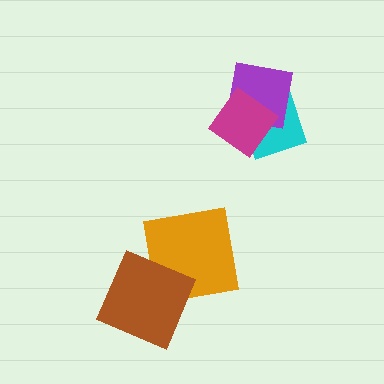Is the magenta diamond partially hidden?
No, no other shape covers it.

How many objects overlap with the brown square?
1 object overlaps with the brown square.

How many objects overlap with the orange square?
1 object overlaps with the orange square.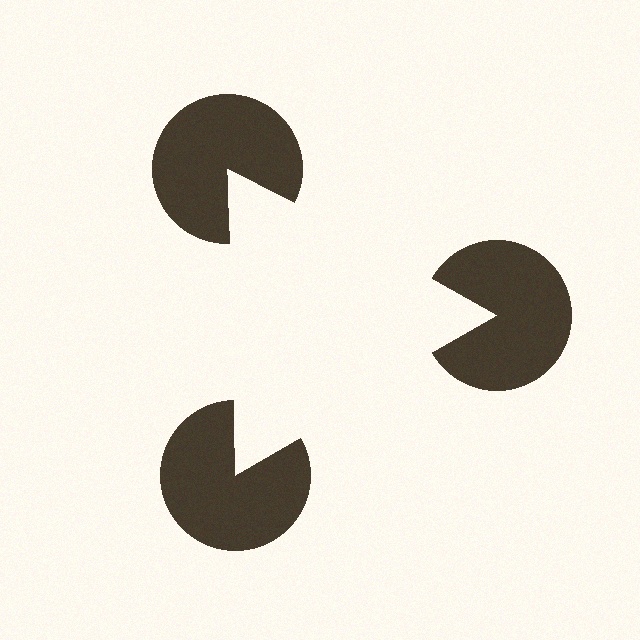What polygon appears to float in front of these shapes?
An illusory triangle — its edges are inferred from the aligned wedge cuts in the pac-man discs, not physically drawn.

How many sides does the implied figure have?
3 sides.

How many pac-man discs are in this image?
There are 3 — one at each vertex of the illusory triangle.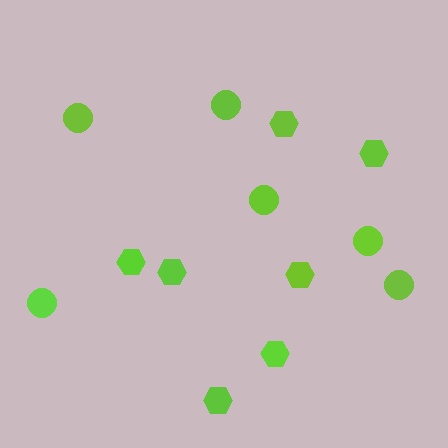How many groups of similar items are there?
There are 2 groups: one group of hexagons (7) and one group of circles (6).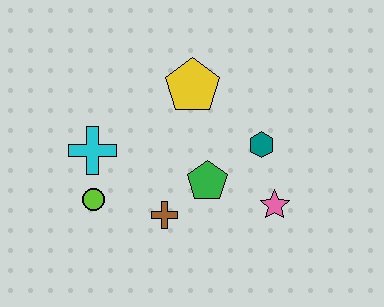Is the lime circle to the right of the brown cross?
No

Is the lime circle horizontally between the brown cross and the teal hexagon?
No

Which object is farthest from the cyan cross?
The pink star is farthest from the cyan cross.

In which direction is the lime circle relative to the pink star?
The lime circle is to the left of the pink star.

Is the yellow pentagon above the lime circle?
Yes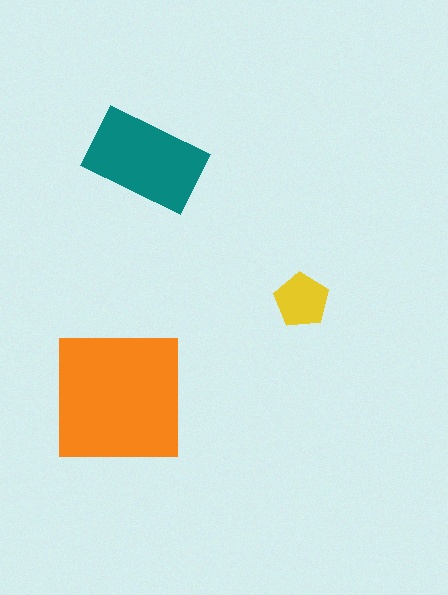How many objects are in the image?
There are 3 objects in the image.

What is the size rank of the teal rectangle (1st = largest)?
2nd.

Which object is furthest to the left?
The orange square is leftmost.